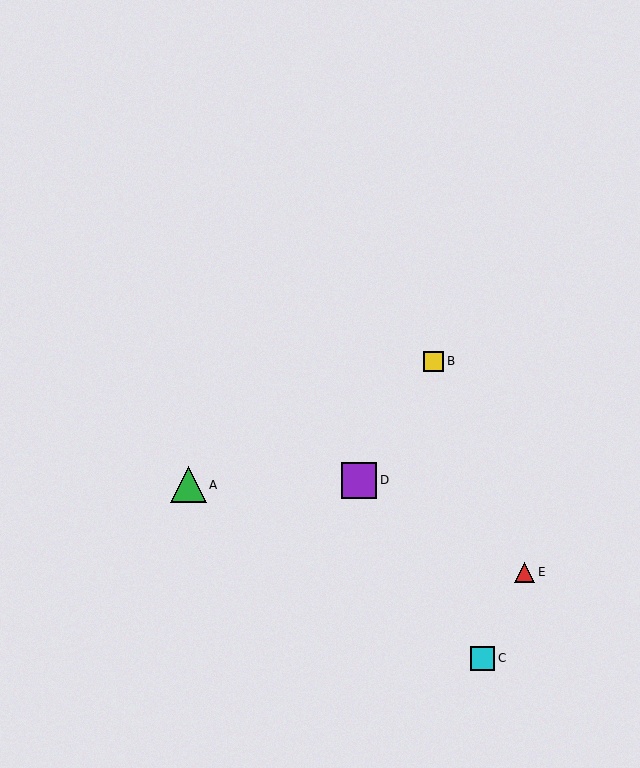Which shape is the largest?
The green triangle (labeled A) is the largest.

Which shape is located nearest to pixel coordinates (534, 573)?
The red triangle (labeled E) at (524, 572) is nearest to that location.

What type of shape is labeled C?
Shape C is a cyan square.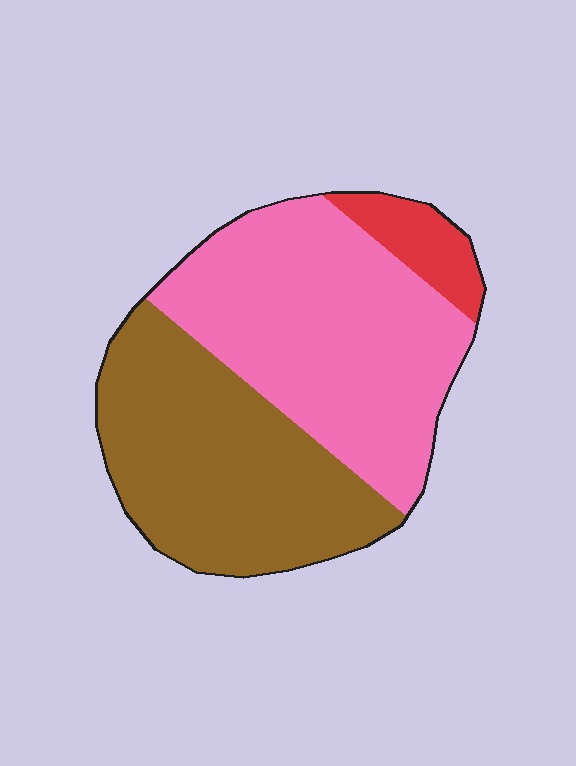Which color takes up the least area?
Red, at roughly 10%.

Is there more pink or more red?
Pink.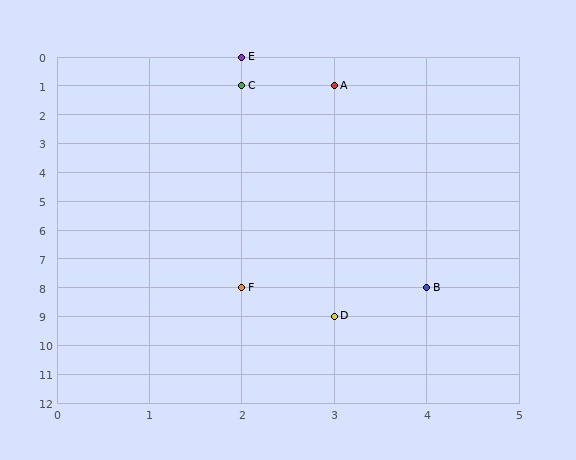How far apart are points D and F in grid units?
Points D and F are 1 column and 1 row apart (about 1.4 grid units diagonally).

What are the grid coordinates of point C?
Point C is at grid coordinates (2, 1).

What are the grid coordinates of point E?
Point E is at grid coordinates (2, 0).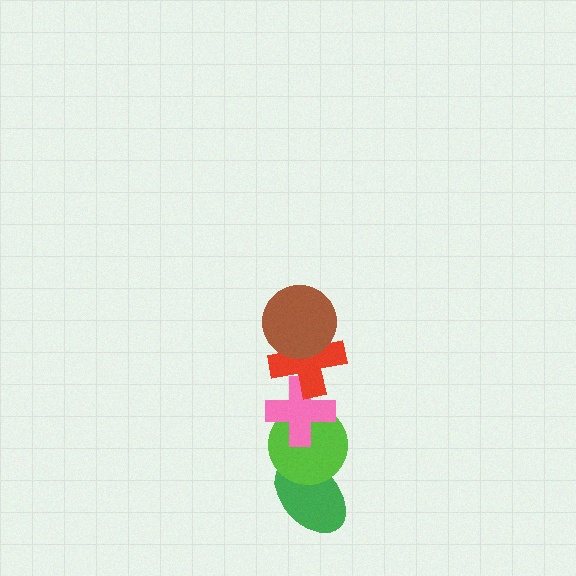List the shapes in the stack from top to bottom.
From top to bottom: the brown circle, the red cross, the pink cross, the lime circle, the green ellipse.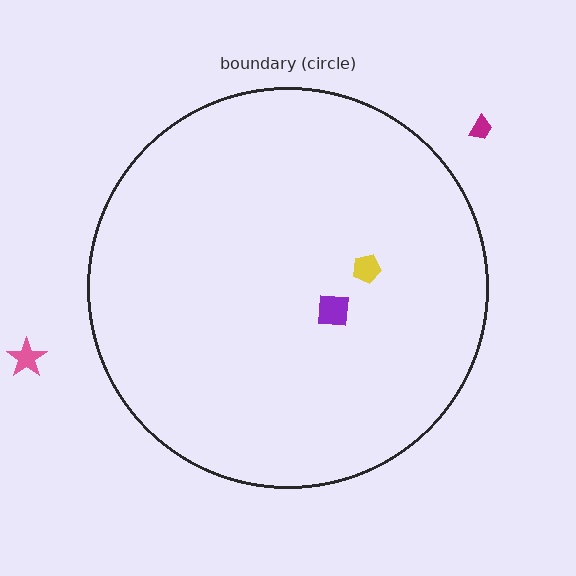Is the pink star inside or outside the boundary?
Outside.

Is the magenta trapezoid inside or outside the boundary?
Outside.